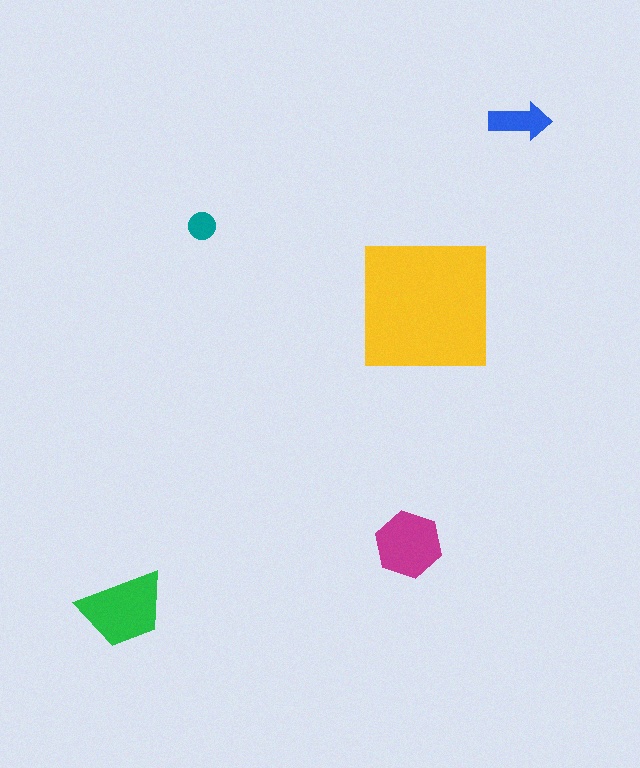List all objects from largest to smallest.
The yellow square, the green trapezoid, the magenta hexagon, the blue arrow, the teal circle.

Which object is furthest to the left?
The green trapezoid is leftmost.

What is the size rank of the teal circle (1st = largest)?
5th.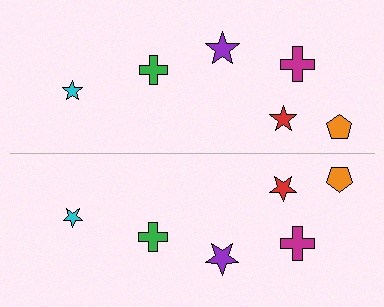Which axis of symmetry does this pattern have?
The pattern has a horizontal axis of symmetry running through the center of the image.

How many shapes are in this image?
There are 12 shapes in this image.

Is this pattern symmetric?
Yes, this pattern has bilateral (reflection) symmetry.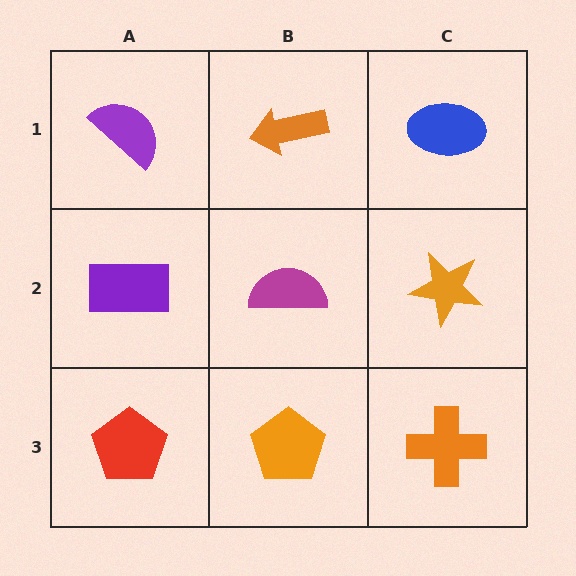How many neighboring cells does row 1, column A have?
2.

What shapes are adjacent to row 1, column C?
An orange star (row 2, column C), an orange arrow (row 1, column B).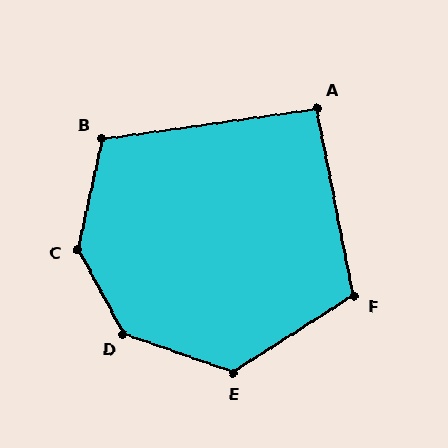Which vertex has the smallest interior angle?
A, at approximately 93 degrees.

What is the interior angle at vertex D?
Approximately 138 degrees (obtuse).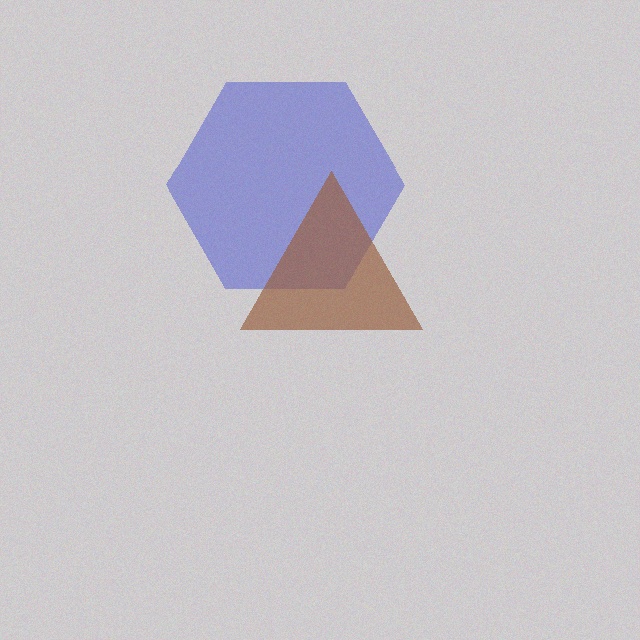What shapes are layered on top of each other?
The layered shapes are: a blue hexagon, a brown triangle.